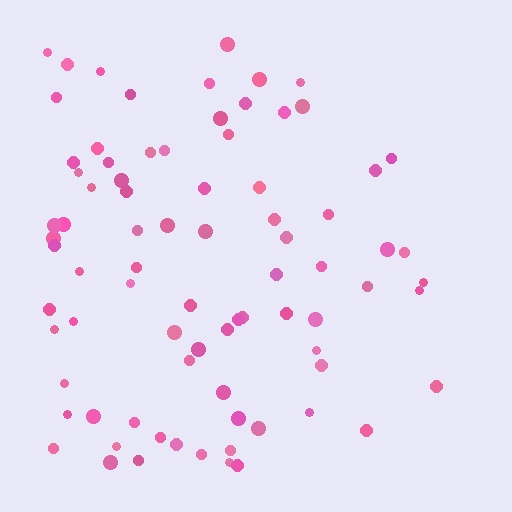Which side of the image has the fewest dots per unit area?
The right.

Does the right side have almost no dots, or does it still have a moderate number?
Still a moderate number, just noticeably fewer than the left.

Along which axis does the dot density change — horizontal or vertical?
Horizontal.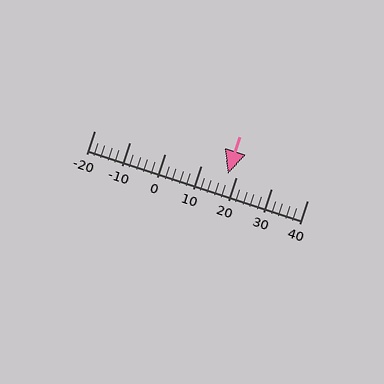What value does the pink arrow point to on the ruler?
The pink arrow points to approximately 18.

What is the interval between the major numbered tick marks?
The major tick marks are spaced 10 units apart.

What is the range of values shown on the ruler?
The ruler shows values from -20 to 40.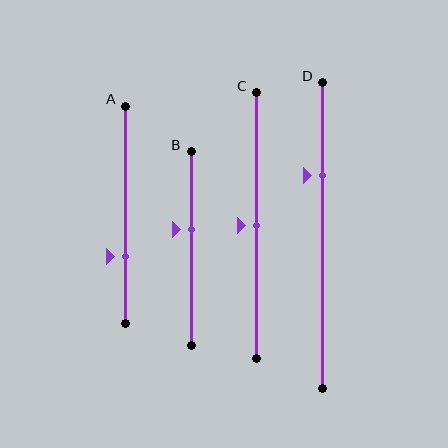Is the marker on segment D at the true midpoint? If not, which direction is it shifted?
No, the marker on segment D is shifted upward by about 20% of the segment length.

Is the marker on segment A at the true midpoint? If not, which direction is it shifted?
No, the marker on segment A is shifted downward by about 19% of the segment length.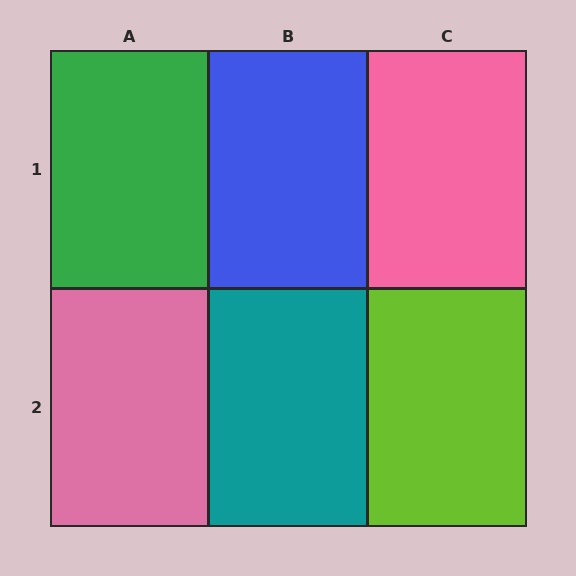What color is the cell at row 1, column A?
Green.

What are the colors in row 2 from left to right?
Pink, teal, lime.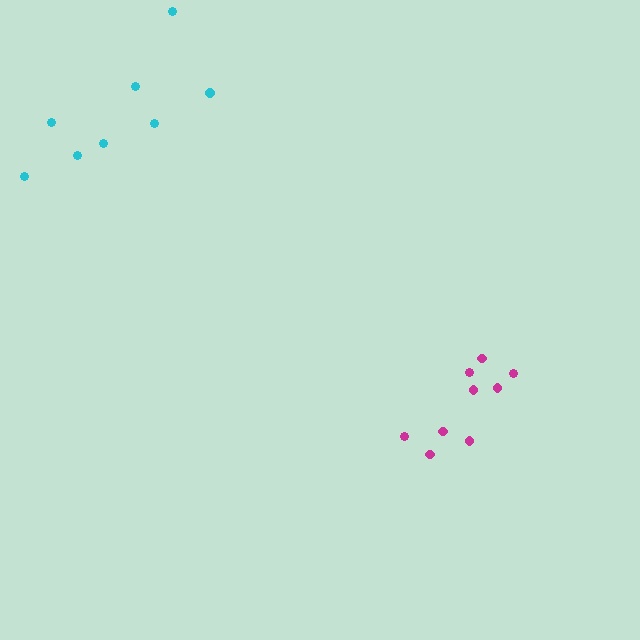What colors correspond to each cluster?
The clusters are colored: magenta, cyan.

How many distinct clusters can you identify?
There are 2 distinct clusters.